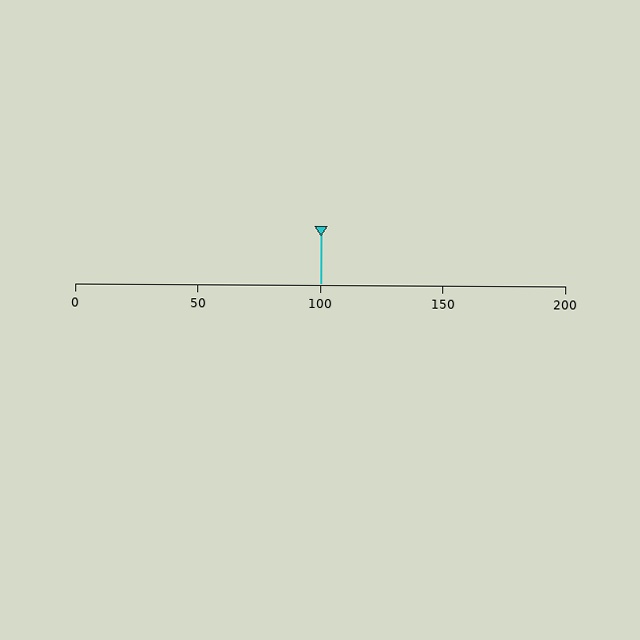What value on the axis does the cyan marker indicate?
The marker indicates approximately 100.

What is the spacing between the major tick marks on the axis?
The major ticks are spaced 50 apart.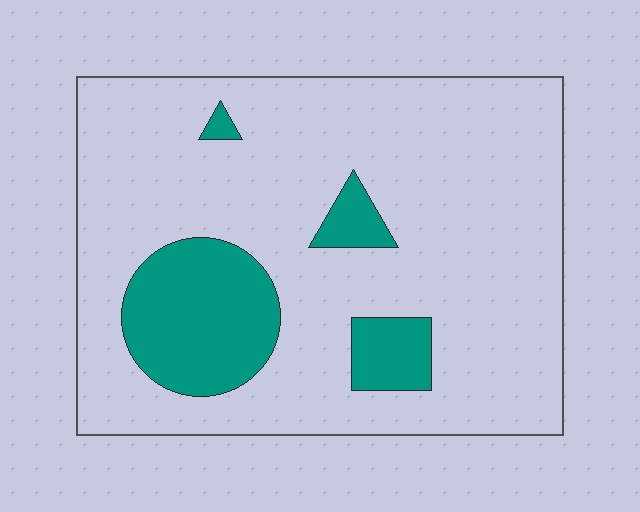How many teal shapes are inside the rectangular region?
4.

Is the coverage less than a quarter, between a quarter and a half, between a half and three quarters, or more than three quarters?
Less than a quarter.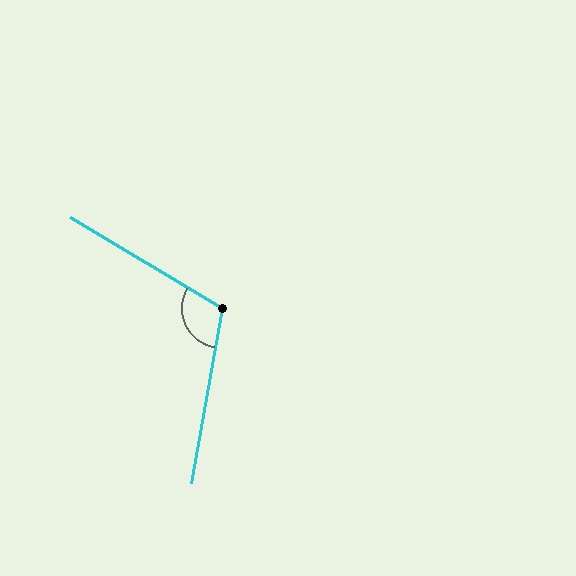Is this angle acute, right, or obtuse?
It is obtuse.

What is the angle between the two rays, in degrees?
Approximately 111 degrees.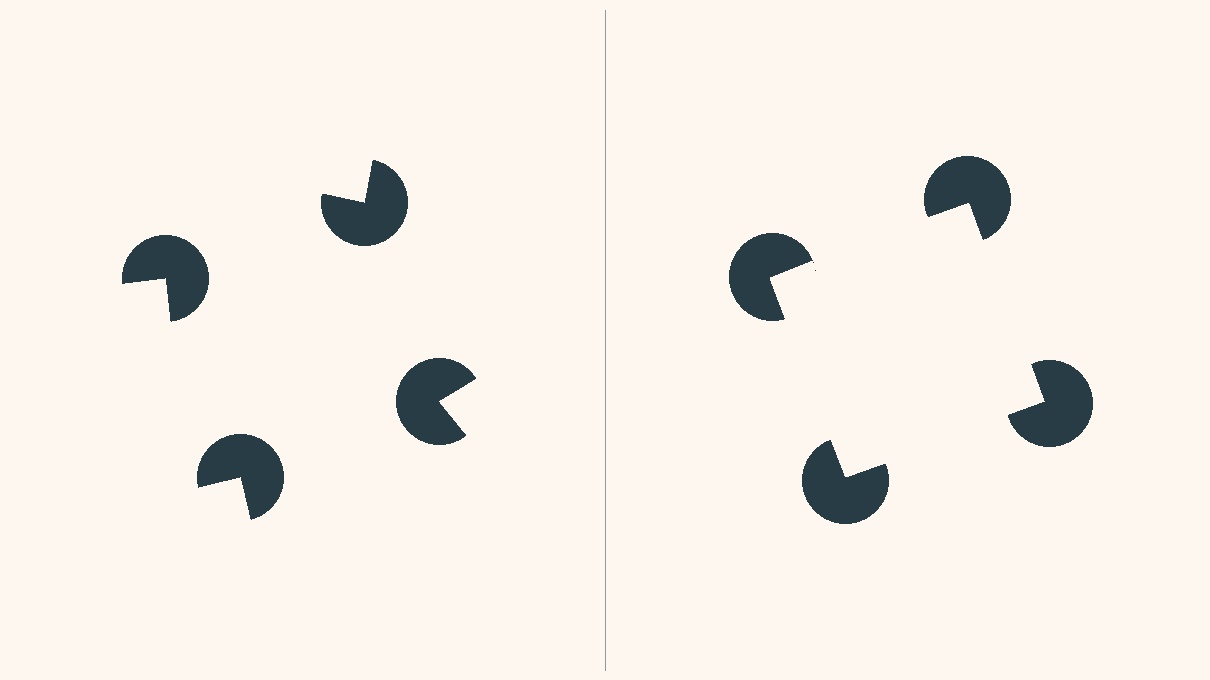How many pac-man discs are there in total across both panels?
8 — 4 on each side.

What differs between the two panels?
The pac-man discs are positioned identically on both sides; only the wedge orientations differ. On the right they align to a square; on the left they are misaligned.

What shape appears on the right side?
An illusory square.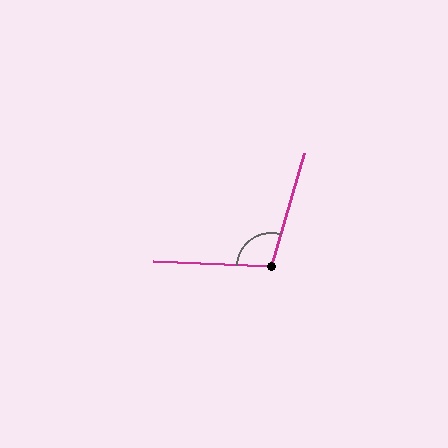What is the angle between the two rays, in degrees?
Approximately 104 degrees.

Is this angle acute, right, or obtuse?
It is obtuse.